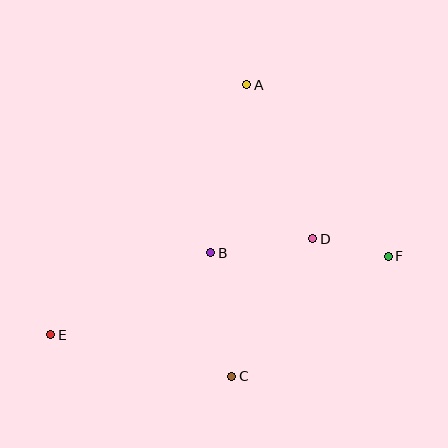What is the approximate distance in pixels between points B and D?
The distance between B and D is approximately 103 pixels.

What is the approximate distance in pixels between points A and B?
The distance between A and B is approximately 172 pixels.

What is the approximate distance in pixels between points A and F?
The distance between A and F is approximately 222 pixels.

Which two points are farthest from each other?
Points E and F are farthest from each other.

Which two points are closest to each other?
Points D and F are closest to each other.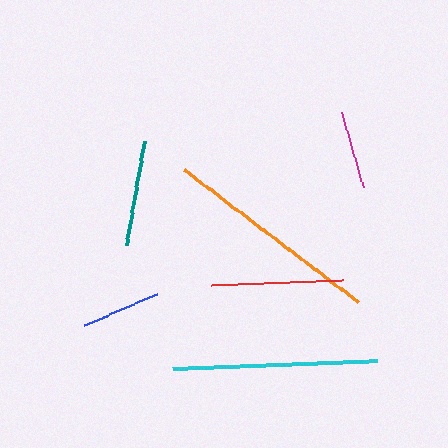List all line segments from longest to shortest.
From longest to shortest: orange, cyan, red, teal, blue, magenta.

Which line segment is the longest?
The orange line is the longest at approximately 219 pixels.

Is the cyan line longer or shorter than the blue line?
The cyan line is longer than the blue line.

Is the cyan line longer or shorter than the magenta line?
The cyan line is longer than the magenta line.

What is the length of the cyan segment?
The cyan segment is approximately 205 pixels long.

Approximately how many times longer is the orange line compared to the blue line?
The orange line is approximately 2.8 times the length of the blue line.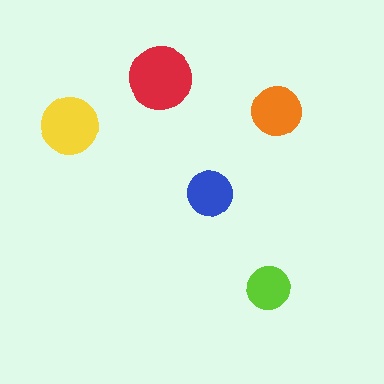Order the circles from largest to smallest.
the red one, the yellow one, the orange one, the blue one, the lime one.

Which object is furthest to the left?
The yellow circle is leftmost.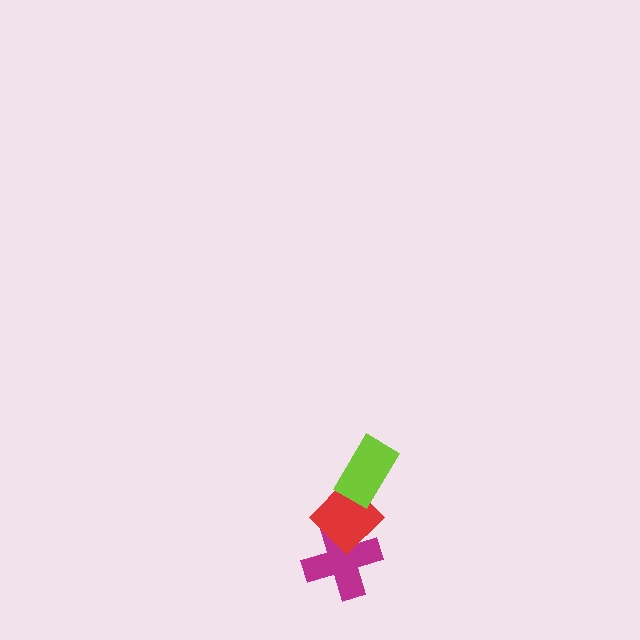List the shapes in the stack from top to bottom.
From top to bottom: the lime rectangle, the red diamond, the magenta cross.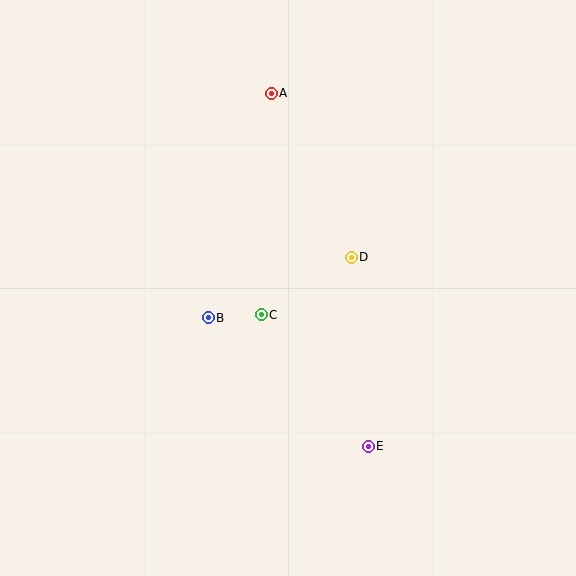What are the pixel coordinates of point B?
Point B is at (208, 318).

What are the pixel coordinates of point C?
Point C is at (261, 315).